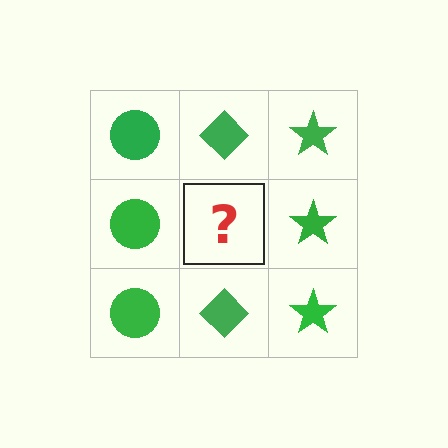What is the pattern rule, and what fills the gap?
The rule is that each column has a consistent shape. The gap should be filled with a green diamond.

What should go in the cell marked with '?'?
The missing cell should contain a green diamond.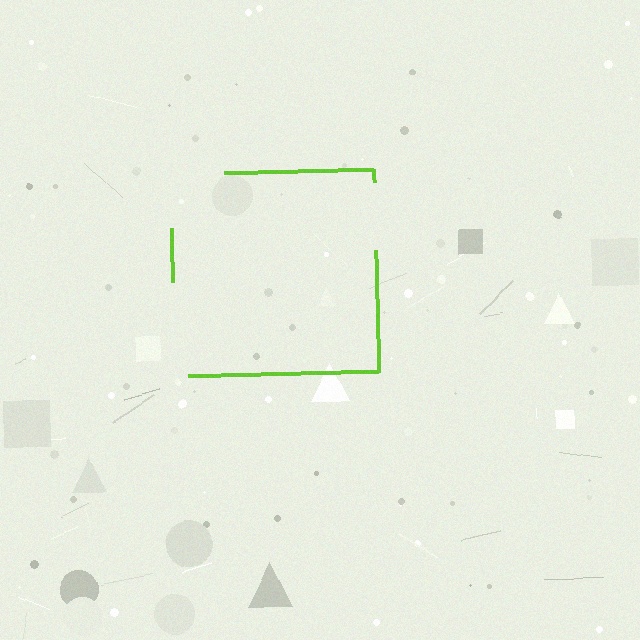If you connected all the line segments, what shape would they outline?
They would outline a square.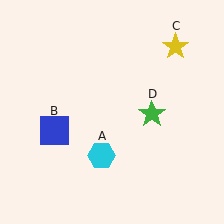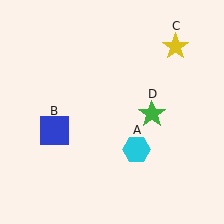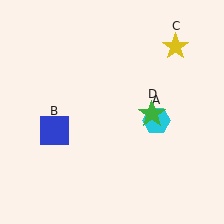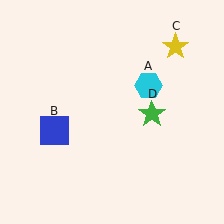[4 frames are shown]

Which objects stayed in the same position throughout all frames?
Blue square (object B) and yellow star (object C) and green star (object D) remained stationary.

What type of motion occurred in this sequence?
The cyan hexagon (object A) rotated counterclockwise around the center of the scene.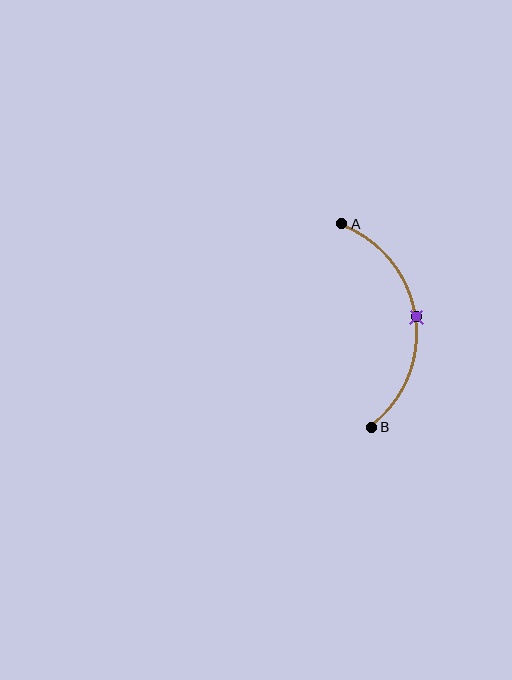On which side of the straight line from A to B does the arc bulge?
The arc bulges to the right of the straight line connecting A and B.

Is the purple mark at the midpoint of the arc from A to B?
Yes. The purple mark lies on the arc at equal arc-length from both A and B — it is the arc midpoint.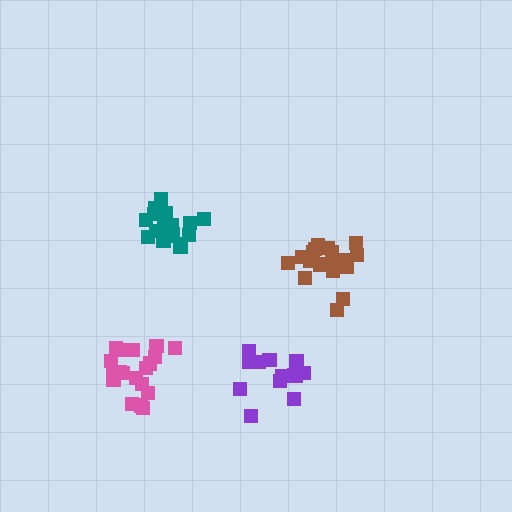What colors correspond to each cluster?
The clusters are colored: teal, pink, purple, brown.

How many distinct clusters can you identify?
There are 4 distinct clusters.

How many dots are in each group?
Group 1: 19 dots, Group 2: 20 dots, Group 3: 14 dots, Group 4: 19 dots (72 total).